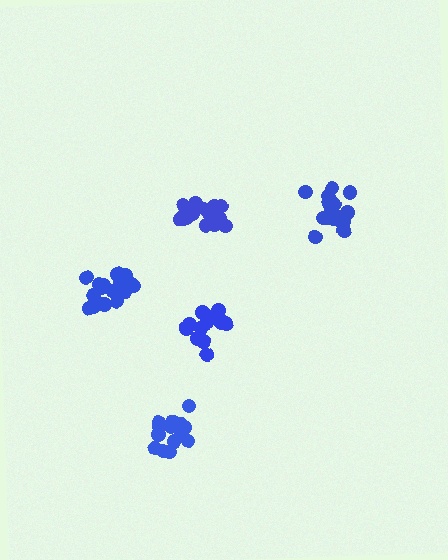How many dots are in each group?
Group 1: 13 dots, Group 2: 18 dots, Group 3: 17 dots, Group 4: 17 dots, Group 5: 16 dots (81 total).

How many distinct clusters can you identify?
There are 5 distinct clusters.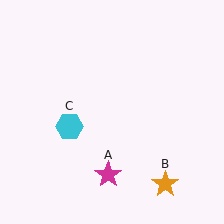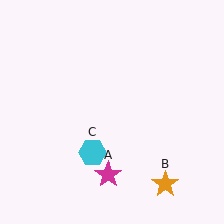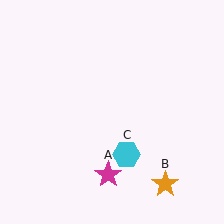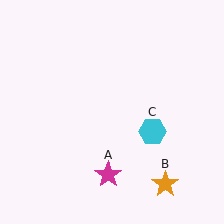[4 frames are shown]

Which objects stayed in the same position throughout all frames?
Magenta star (object A) and orange star (object B) remained stationary.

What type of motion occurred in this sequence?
The cyan hexagon (object C) rotated counterclockwise around the center of the scene.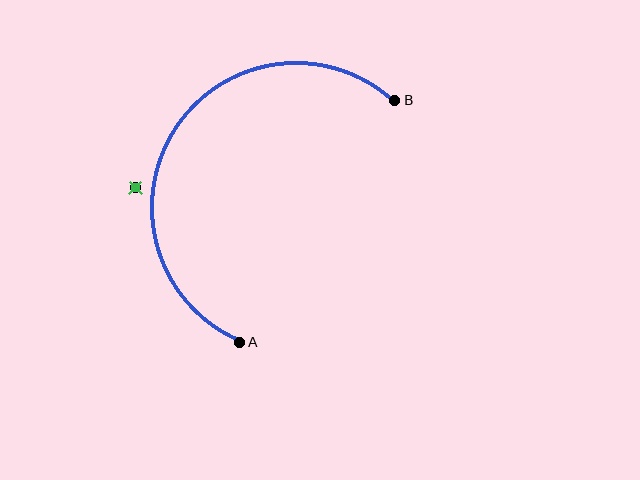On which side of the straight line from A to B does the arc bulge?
The arc bulges to the left of the straight line connecting A and B.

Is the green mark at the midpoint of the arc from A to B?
No — the green mark does not lie on the arc at all. It sits slightly outside the curve.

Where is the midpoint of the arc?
The arc midpoint is the point on the curve farthest from the straight line joining A and B. It sits to the left of that line.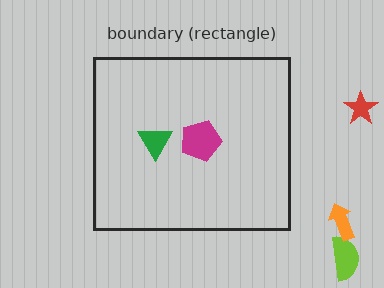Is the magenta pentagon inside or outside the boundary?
Inside.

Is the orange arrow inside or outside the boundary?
Outside.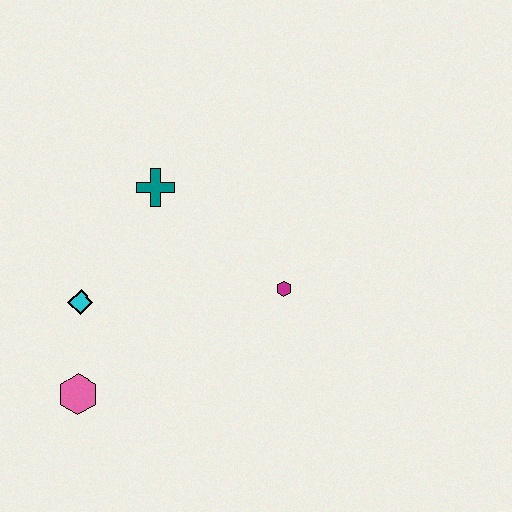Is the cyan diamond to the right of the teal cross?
No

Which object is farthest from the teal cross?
The pink hexagon is farthest from the teal cross.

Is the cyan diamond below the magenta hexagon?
Yes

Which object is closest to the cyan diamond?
The pink hexagon is closest to the cyan diamond.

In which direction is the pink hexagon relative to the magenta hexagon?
The pink hexagon is to the left of the magenta hexagon.